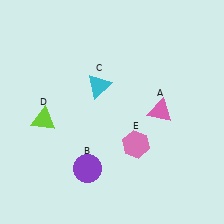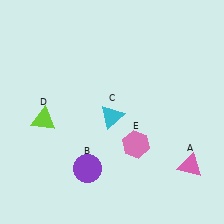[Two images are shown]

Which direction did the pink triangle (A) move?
The pink triangle (A) moved down.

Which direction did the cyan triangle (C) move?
The cyan triangle (C) moved down.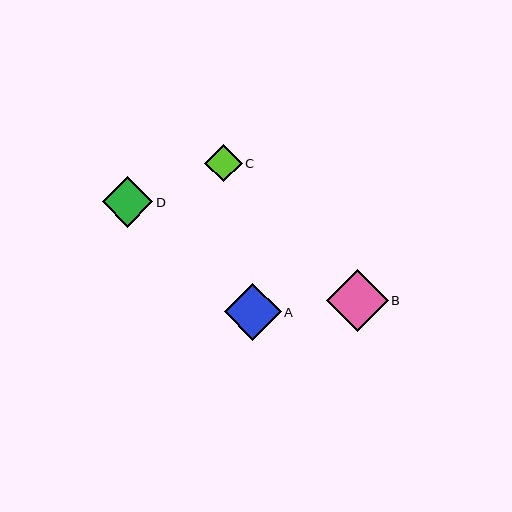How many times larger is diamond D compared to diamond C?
Diamond D is approximately 1.4 times the size of diamond C.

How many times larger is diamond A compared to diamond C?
Diamond A is approximately 1.5 times the size of diamond C.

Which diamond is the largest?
Diamond B is the largest with a size of approximately 62 pixels.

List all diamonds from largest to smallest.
From largest to smallest: B, A, D, C.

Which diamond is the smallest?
Diamond C is the smallest with a size of approximately 37 pixels.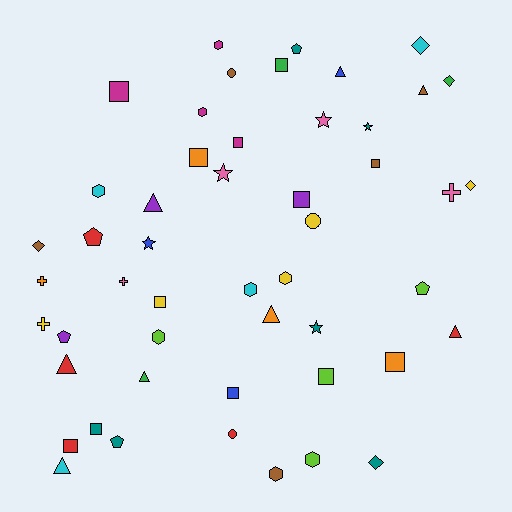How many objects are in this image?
There are 50 objects.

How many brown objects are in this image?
There are 5 brown objects.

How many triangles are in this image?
There are 8 triangles.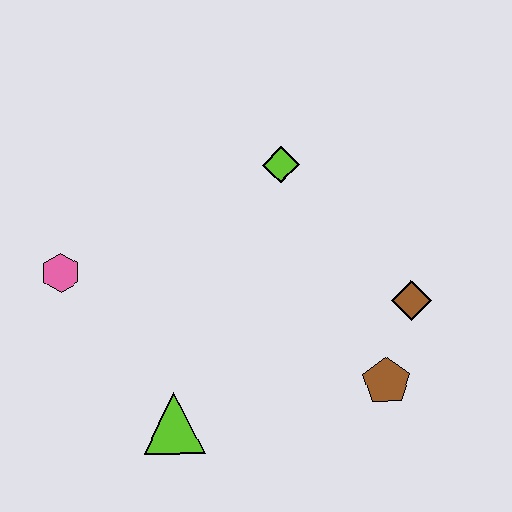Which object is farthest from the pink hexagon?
The brown diamond is farthest from the pink hexagon.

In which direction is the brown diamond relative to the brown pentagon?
The brown diamond is above the brown pentagon.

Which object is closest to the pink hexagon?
The lime triangle is closest to the pink hexagon.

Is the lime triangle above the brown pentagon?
No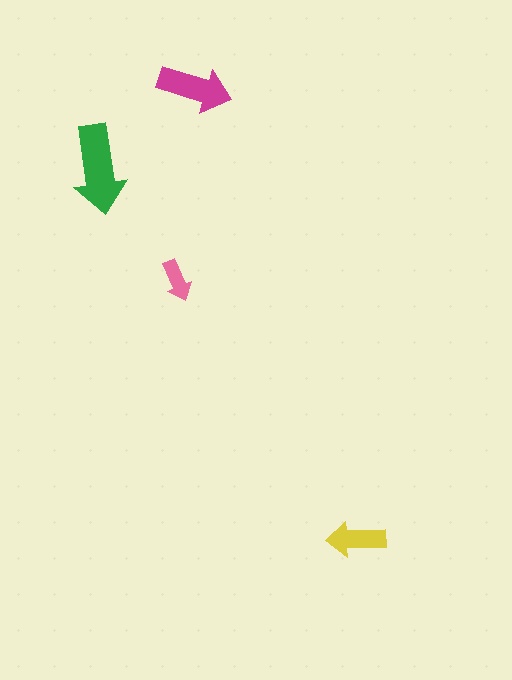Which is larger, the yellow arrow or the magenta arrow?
The magenta one.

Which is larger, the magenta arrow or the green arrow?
The green one.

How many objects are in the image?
There are 4 objects in the image.